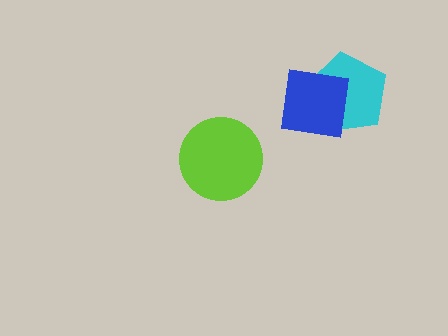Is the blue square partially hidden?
No, no other shape covers it.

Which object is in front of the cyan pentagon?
The blue square is in front of the cyan pentagon.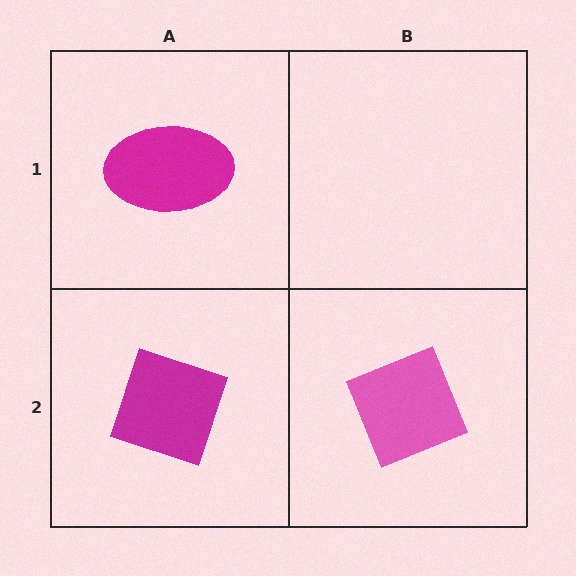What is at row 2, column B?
A pink diamond.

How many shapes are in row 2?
2 shapes.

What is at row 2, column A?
A magenta diamond.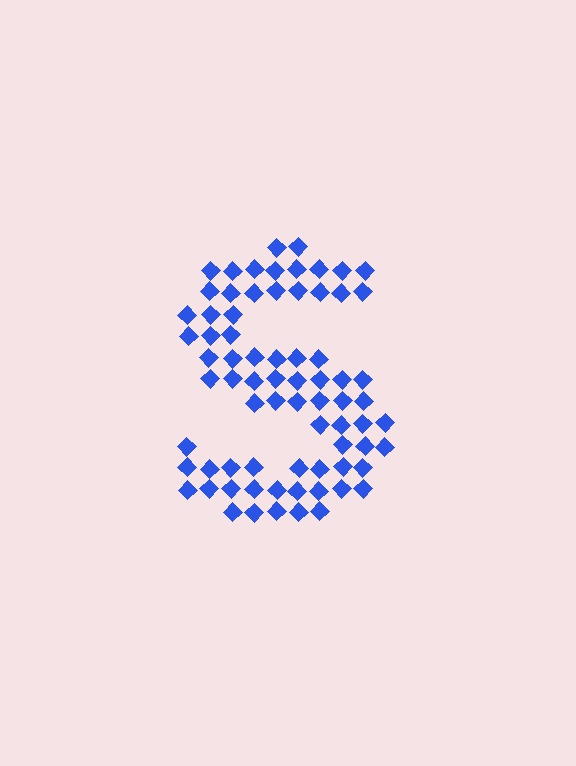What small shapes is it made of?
It is made of small diamonds.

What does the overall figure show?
The overall figure shows the letter S.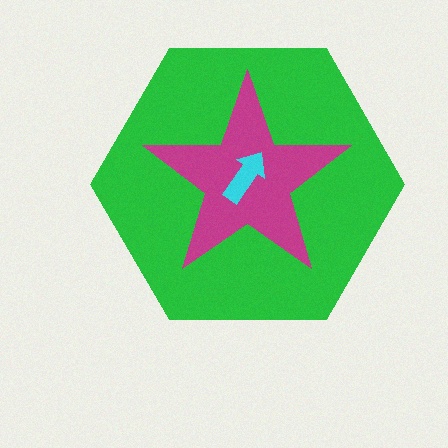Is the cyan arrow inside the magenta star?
Yes.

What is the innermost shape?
The cyan arrow.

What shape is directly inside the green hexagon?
The magenta star.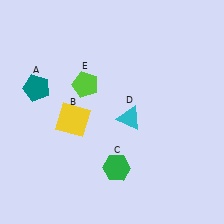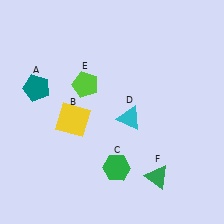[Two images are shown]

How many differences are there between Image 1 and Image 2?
There is 1 difference between the two images.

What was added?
A green triangle (F) was added in Image 2.